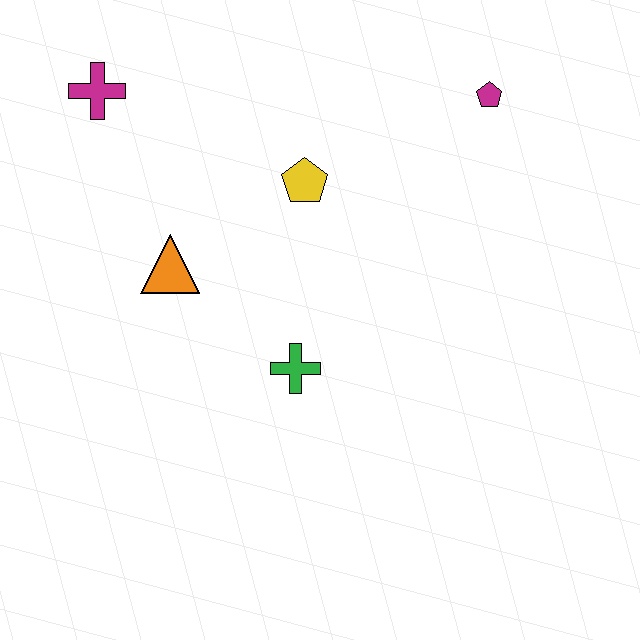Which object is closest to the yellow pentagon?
The orange triangle is closest to the yellow pentagon.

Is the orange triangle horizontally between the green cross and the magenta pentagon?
No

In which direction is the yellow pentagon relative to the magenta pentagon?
The yellow pentagon is to the left of the magenta pentagon.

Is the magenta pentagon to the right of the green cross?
Yes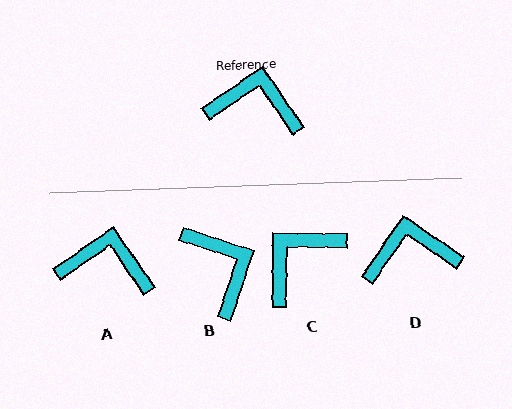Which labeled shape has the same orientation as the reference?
A.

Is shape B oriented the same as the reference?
No, it is off by about 53 degrees.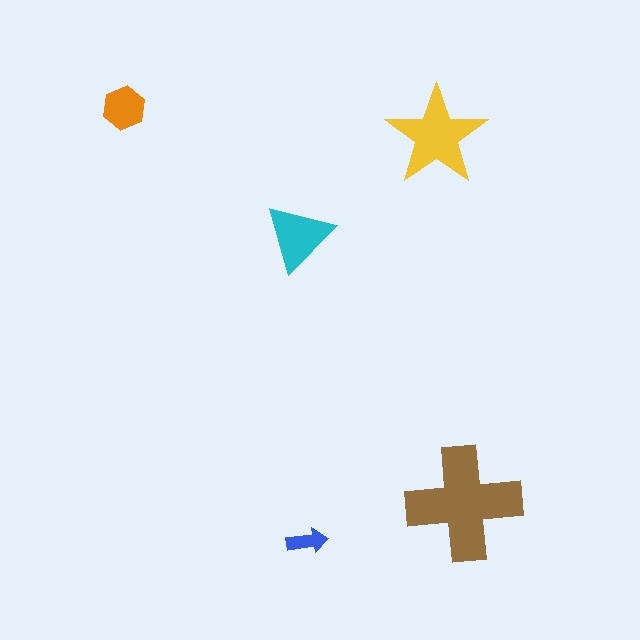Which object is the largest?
The brown cross.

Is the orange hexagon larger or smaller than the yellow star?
Smaller.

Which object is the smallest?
The blue arrow.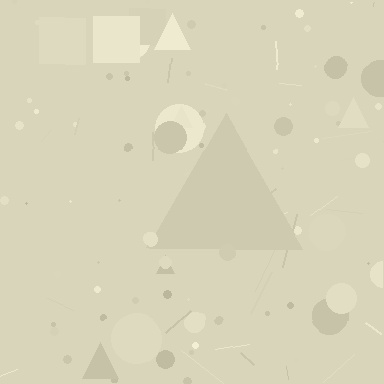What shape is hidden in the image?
A triangle is hidden in the image.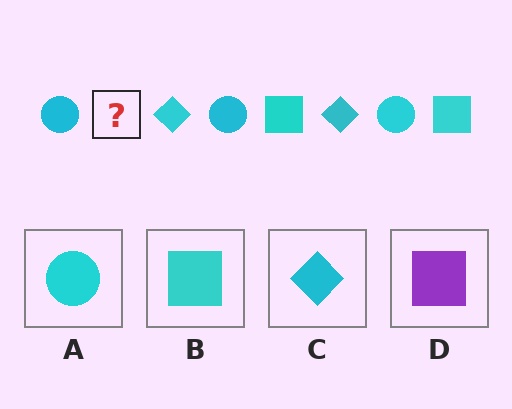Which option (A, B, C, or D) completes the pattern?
B.